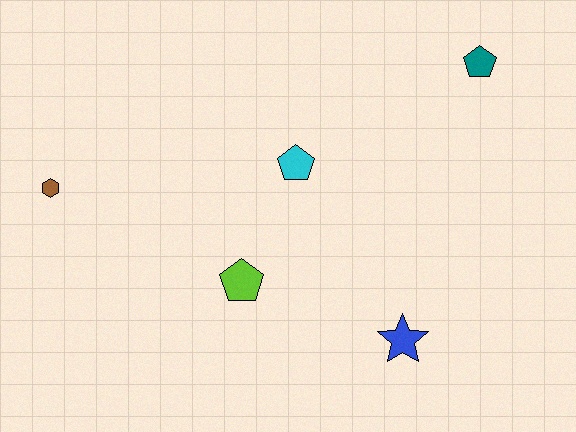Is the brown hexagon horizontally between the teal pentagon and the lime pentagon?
No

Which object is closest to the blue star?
The lime pentagon is closest to the blue star.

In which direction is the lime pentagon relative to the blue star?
The lime pentagon is to the left of the blue star.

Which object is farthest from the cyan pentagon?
The brown hexagon is farthest from the cyan pentagon.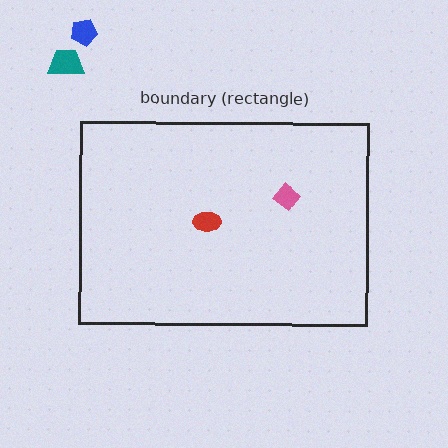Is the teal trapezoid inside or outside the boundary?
Outside.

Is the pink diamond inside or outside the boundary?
Inside.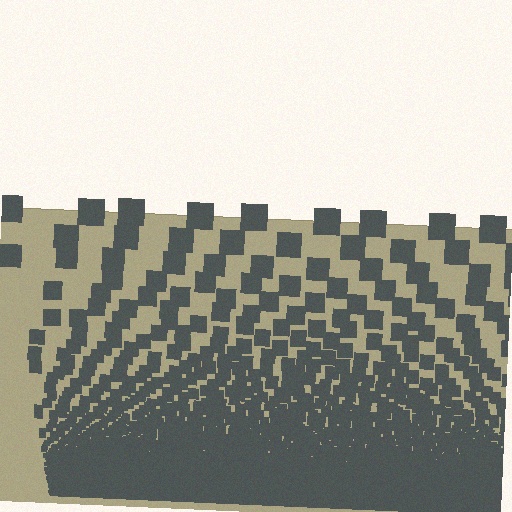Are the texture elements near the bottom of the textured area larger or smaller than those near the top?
Smaller. The gradient is inverted — elements near the bottom are smaller and denser.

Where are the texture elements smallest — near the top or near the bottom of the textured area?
Near the bottom.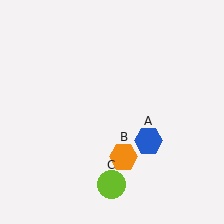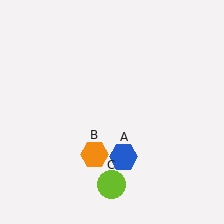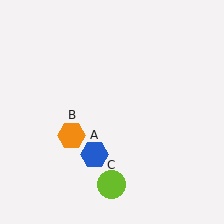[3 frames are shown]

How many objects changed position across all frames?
2 objects changed position: blue hexagon (object A), orange hexagon (object B).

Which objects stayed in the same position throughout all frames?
Lime circle (object C) remained stationary.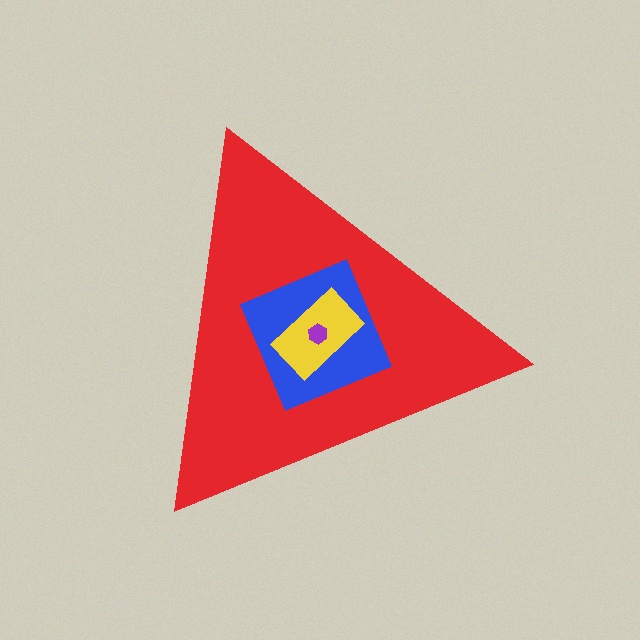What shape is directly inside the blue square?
The yellow rectangle.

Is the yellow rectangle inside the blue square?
Yes.